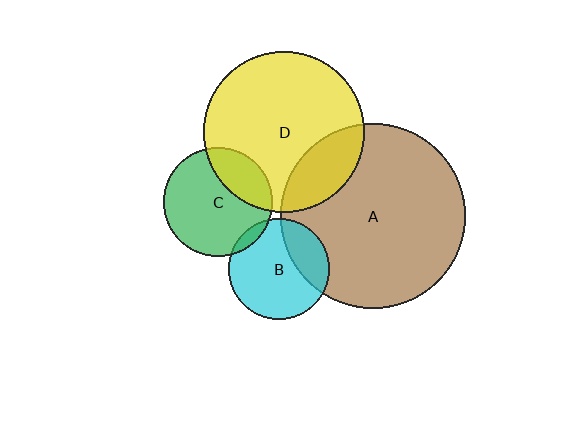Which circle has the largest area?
Circle A (brown).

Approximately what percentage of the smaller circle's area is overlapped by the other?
Approximately 5%.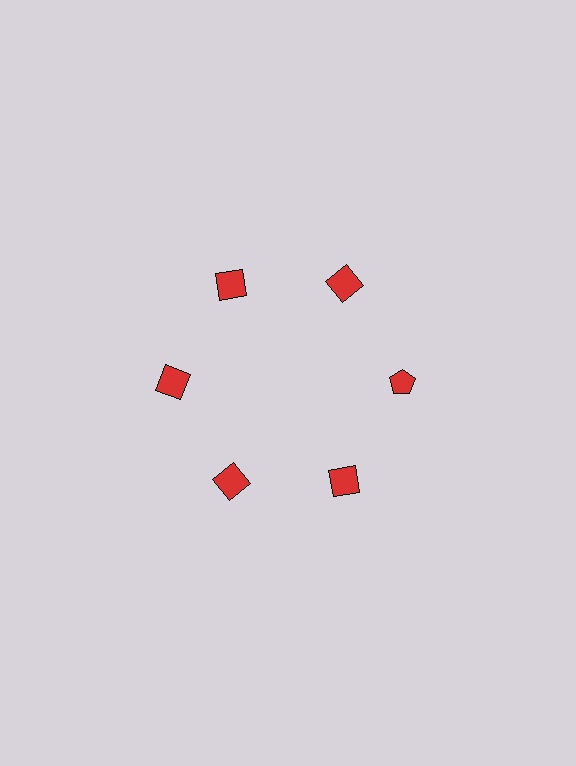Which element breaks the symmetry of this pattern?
The red pentagon at roughly the 3 o'clock position breaks the symmetry. All other shapes are red squares.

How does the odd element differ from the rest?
It has a different shape: pentagon instead of square.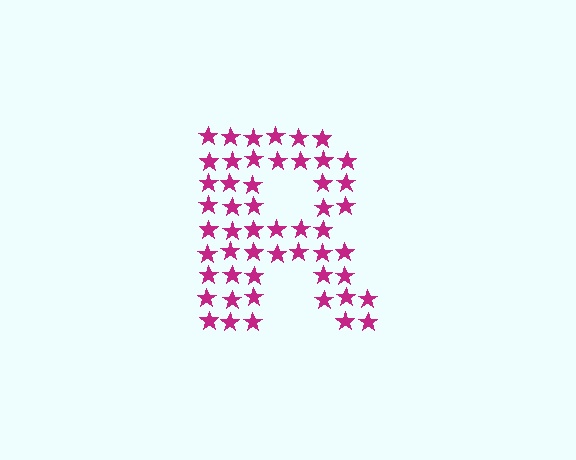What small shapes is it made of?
It is made of small stars.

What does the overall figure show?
The overall figure shows the letter R.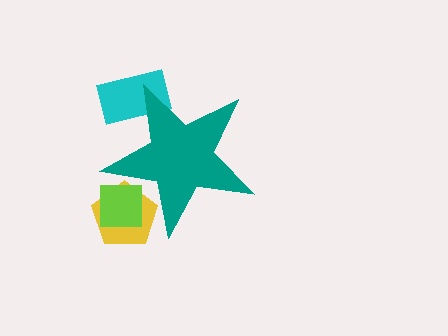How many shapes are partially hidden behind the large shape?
3 shapes are partially hidden.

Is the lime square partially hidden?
Yes, the lime square is partially hidden behind the teal star.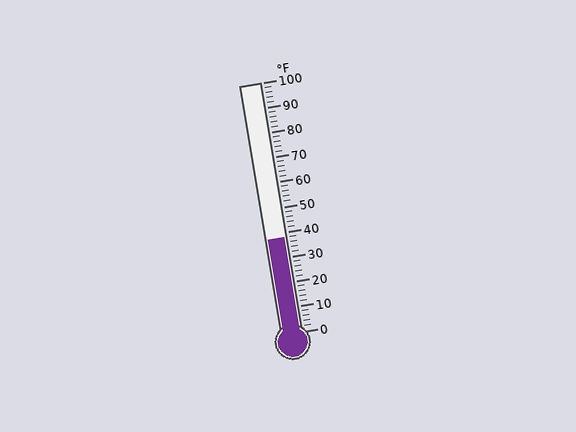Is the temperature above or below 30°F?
The temperature is above 30°F.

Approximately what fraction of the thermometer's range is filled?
The thermometer is filled to approximately 40% of its range.